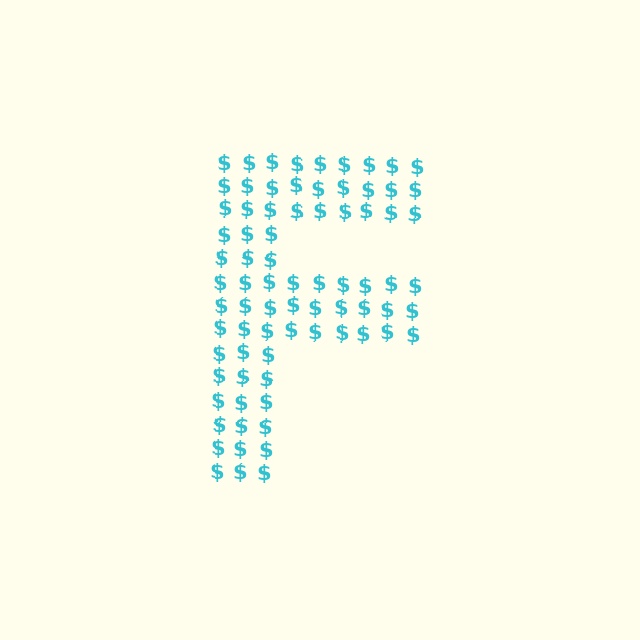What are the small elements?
The small elements are dollar signs.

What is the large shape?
The large shape is the letter F.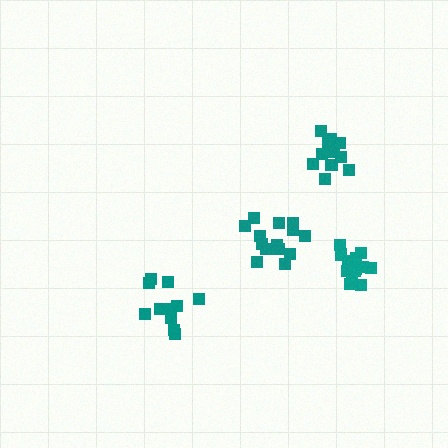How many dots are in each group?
Group 1: 13 dots, Group 2: 12 dots, Group 3: 11 dots, Group 4: 15 dots (51 total).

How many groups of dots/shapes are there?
There are 4 groups.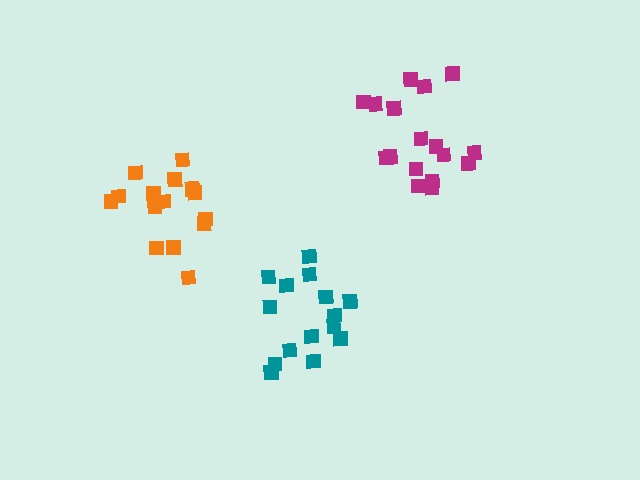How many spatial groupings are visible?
There are 3 spatial groupings.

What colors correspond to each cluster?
The clusters are colored: orange, magenta, teal.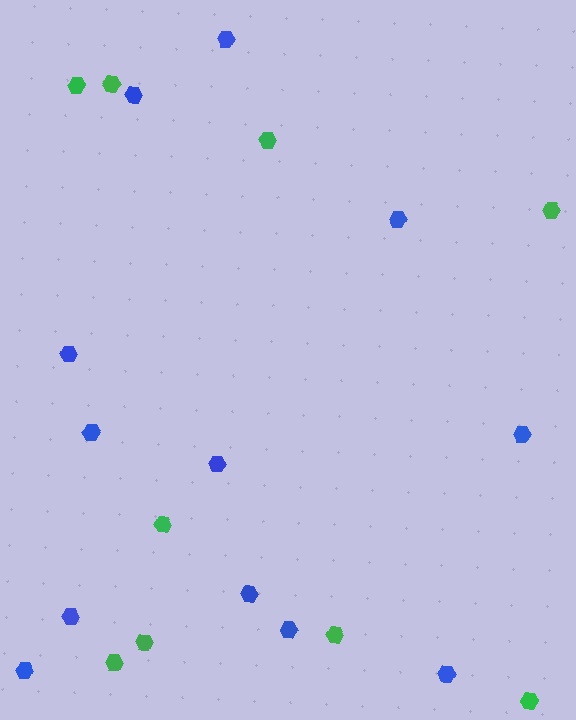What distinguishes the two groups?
There are 2 groups: one group of green hexagons (9) and one group of blue hexagons (12).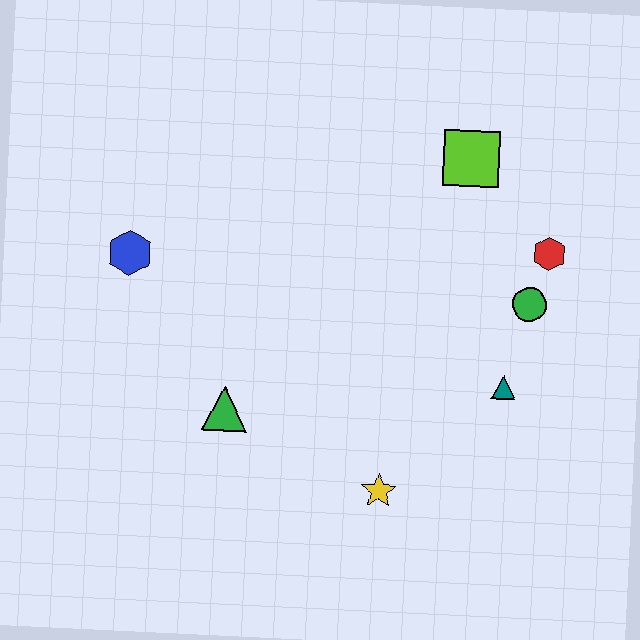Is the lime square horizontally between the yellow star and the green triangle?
No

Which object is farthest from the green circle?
The blue hexagon is farthest from the green circle.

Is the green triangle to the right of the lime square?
No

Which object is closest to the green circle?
The red hexagon is closest to the green circle.